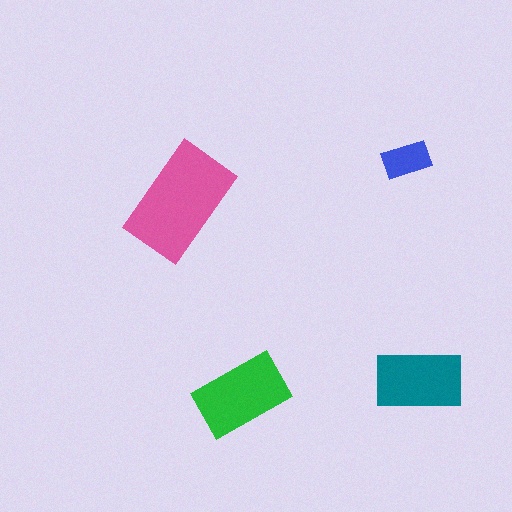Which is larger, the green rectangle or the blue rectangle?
The green one.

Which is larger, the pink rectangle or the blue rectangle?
The pink one.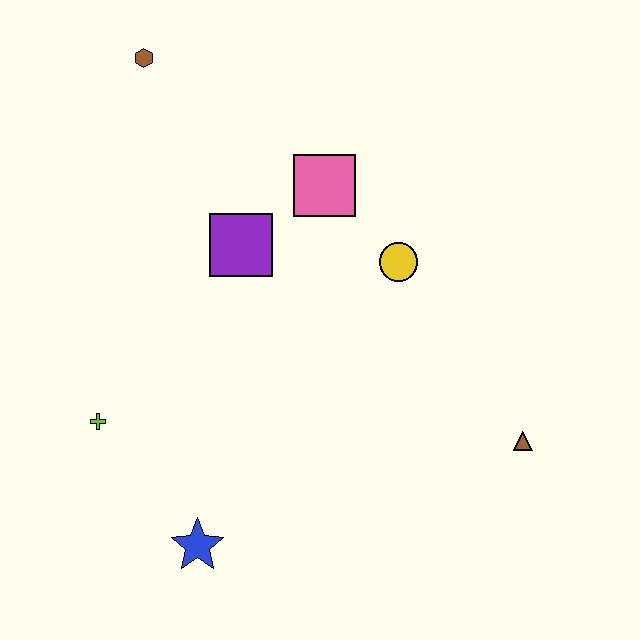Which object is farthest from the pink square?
The blue star is farthest from the pink square.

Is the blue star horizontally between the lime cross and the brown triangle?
Yes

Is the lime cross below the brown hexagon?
Yes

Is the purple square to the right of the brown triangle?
No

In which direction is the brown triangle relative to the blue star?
The brown triangle is to the right of the blue star.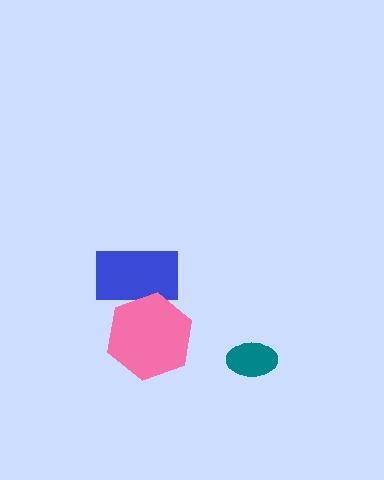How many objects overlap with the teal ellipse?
0 objects overlap with the teal ellipse.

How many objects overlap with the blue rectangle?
1 object overlaps with the blue rectangle.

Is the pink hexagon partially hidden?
No, no other shape covers it.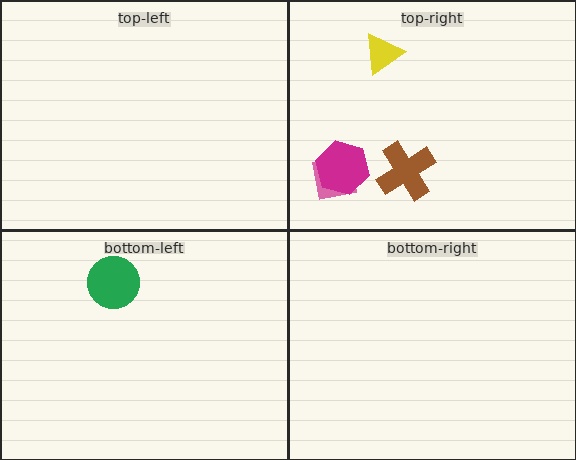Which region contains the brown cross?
The top-right region.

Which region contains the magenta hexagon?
The top-right region.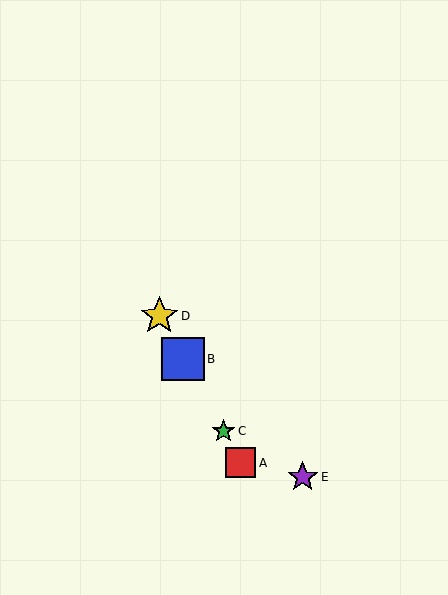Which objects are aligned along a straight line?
Objects A, B, C, D are aligned along a straight line.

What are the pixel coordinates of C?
Object C is at (223, 431).